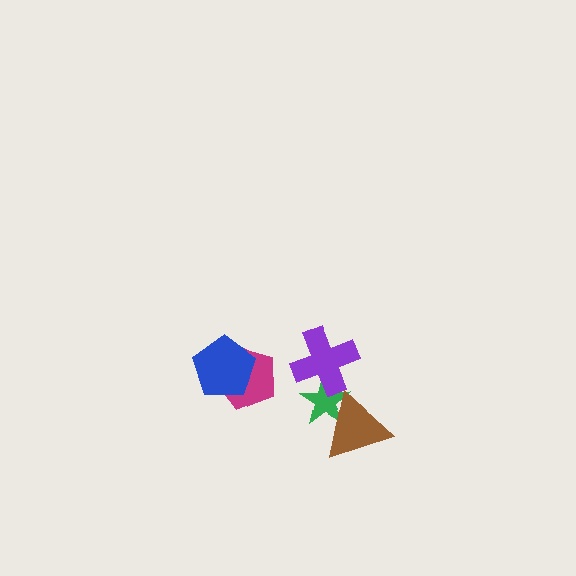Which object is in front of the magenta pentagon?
The blue pentagon is in front of the magenta pentagon.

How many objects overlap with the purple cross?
1 object overlaps with the purple cross.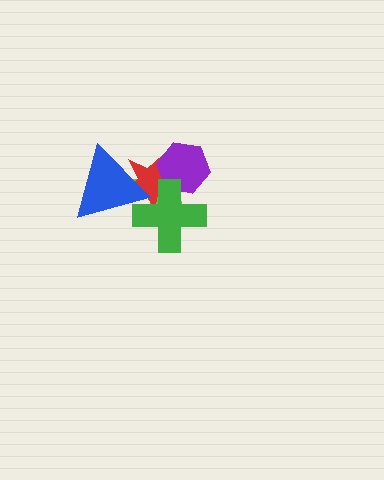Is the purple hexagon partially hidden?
Yes, it is partially covered by another shape.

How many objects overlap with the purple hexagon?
3 objects overlap with the purple hexagon.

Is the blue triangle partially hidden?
Yes, it is partially covered by another shape.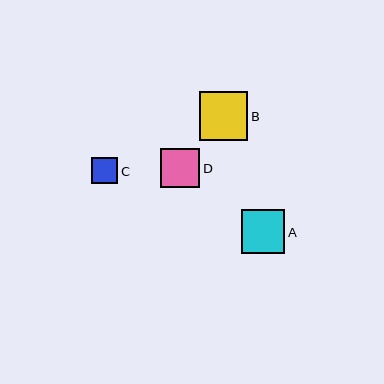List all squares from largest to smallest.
From largest to smallest: B, A, D, C.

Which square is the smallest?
Square C is the smallest with a size of approximately 26 pixels.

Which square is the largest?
Square B is the largest with a size of approximately 49 pixels.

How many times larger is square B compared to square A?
Square B is approximately 1.1 times the size of square A.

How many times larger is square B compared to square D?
Square B is approximately 1.2 times the size of square D.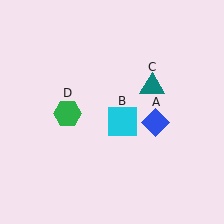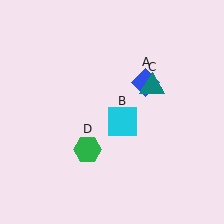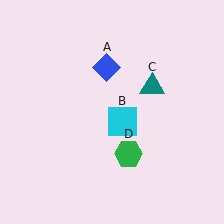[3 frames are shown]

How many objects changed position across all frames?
2 objects changed position: blue diamond (object A), green hexagon (object D).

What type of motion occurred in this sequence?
The blue diamond (object A), green hexagon (object D) rotated counterclockwise around the center of the scene.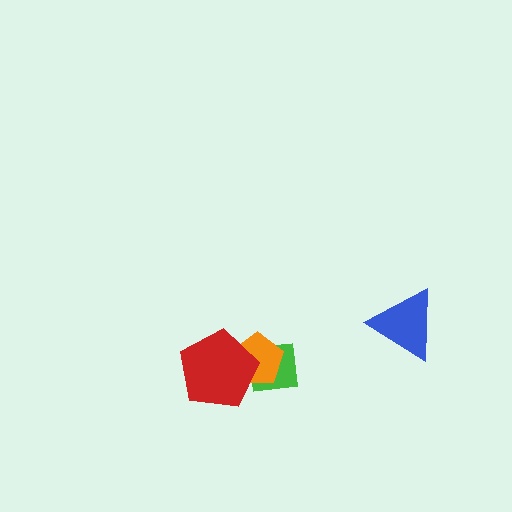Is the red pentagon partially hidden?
No, no other shape covers it.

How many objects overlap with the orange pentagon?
2 objects overlap with the orange pentagon.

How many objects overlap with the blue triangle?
0 objects overlap with the blue triangle.